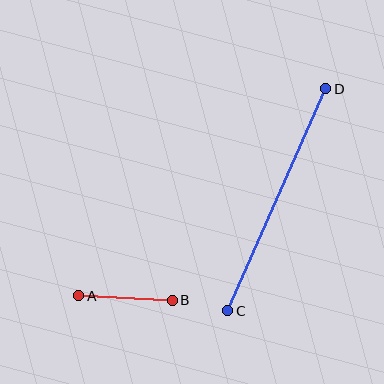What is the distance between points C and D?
The distance is approximately 243 pixels.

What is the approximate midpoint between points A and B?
The midpoint is at approximately (126, 298) pixels.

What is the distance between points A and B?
The distance is approximately 93 pixels.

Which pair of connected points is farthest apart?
Points C and D are farthest apart.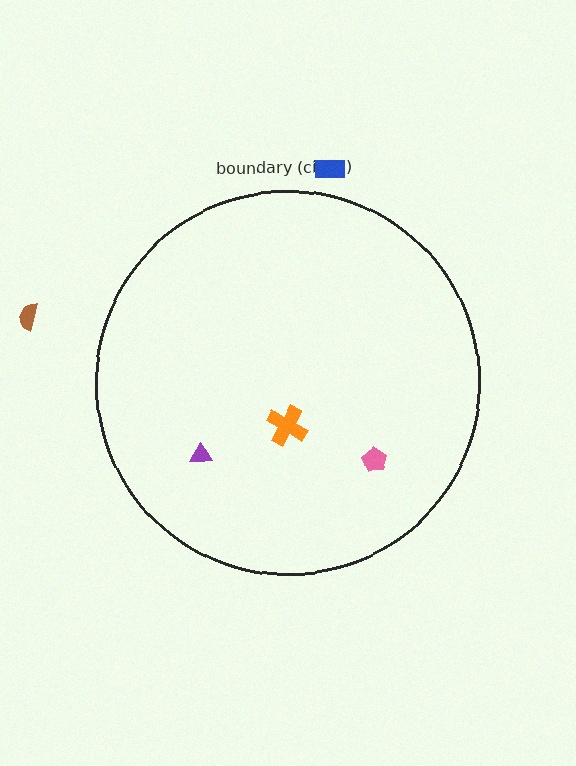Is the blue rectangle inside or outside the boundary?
Outside.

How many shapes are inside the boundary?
3 inside, 2 outside.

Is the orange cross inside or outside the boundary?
Inside.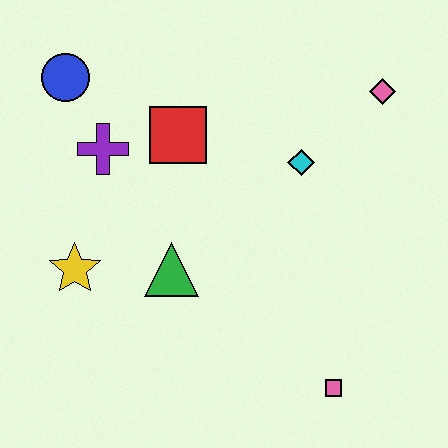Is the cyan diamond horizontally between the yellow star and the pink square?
Yes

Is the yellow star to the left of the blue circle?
No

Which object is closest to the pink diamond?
The cyan diamond is closest to the pink diamond.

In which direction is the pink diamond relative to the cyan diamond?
The pink diamond is to the right of the cyan diamond.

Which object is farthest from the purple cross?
The pink square is farthest from the purple cross.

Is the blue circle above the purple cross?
Yes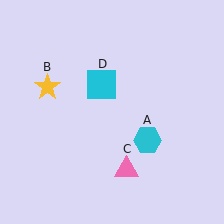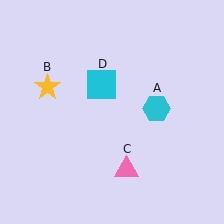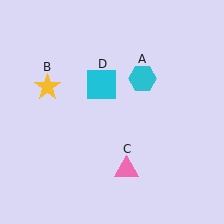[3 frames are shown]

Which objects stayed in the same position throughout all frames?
Yellow star (object B) and pink triangle (object C) and cyan square (object D) remained stationary.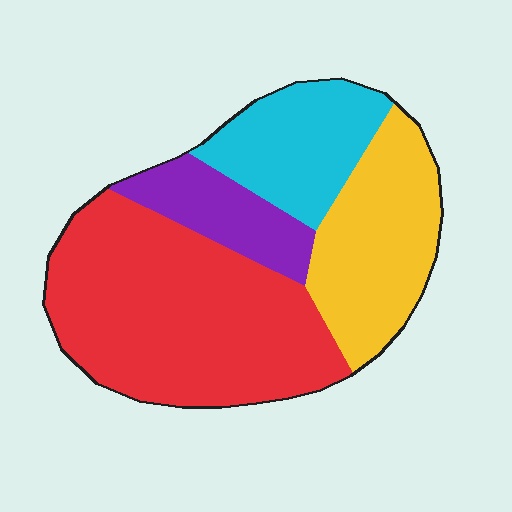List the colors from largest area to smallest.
From largest to smallest: red, yellow, cyan, purple.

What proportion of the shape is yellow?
Yellow takes up about one quarter (1/4) of the shape.